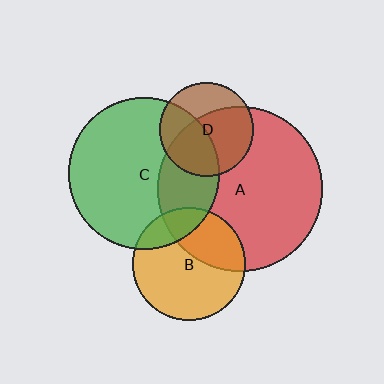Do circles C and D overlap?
Yes.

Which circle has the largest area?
Circle A (red).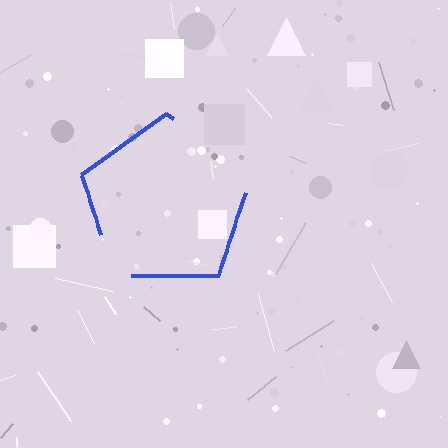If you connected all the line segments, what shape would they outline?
They would outline a pentagon.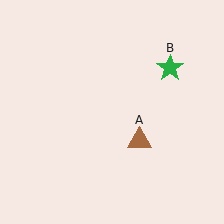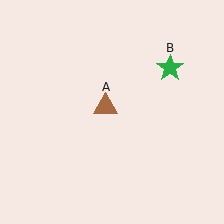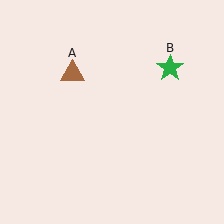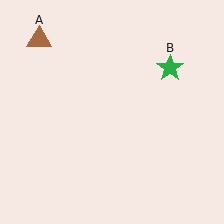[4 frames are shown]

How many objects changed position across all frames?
1 object changed position: brown triangle (object A).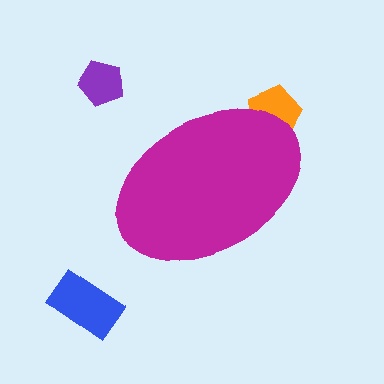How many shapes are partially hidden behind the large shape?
1 shape is partially hidden.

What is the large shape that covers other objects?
A magenta ellipse.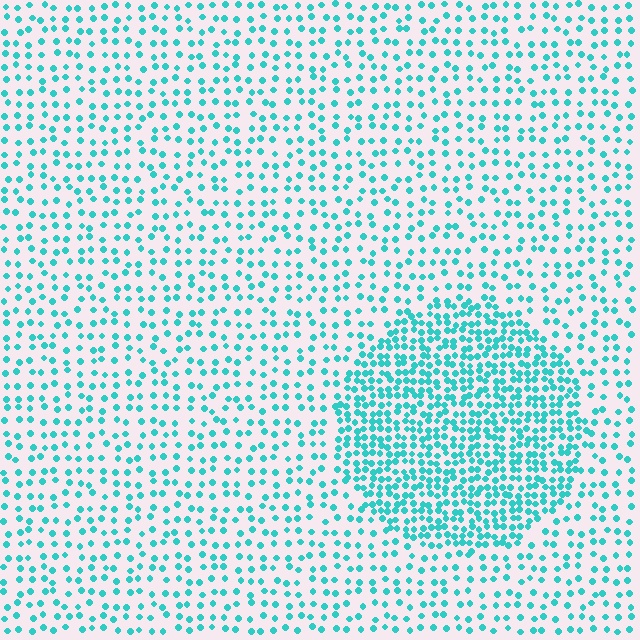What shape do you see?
I see a circle.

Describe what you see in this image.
The image contains small cyan elements arranged at two different densities. A circle-shaped region is visible where the elements are more densely packed than the surrounding area.